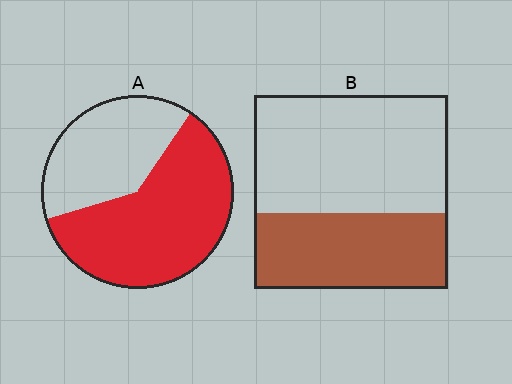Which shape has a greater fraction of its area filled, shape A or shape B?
Shape A.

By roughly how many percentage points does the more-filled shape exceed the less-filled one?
By roughly 20 percentage points (A over B).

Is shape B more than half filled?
No.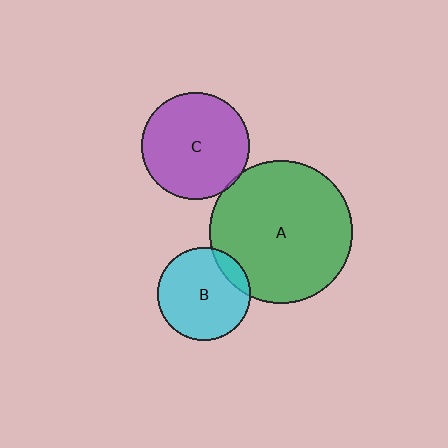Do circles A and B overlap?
Yes.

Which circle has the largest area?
Circle A (green).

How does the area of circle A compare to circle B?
Approximately 2.4 times.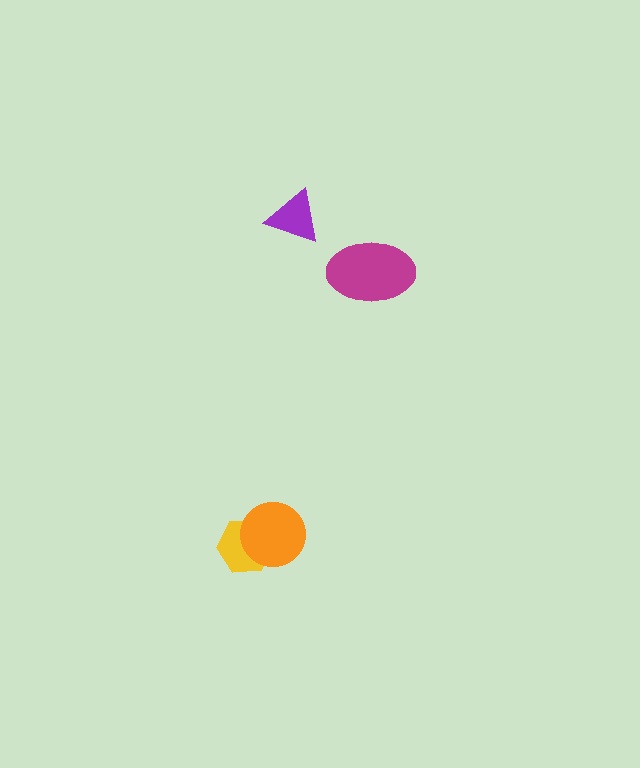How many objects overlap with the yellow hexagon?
1 object overlaps with the yellow hexagon.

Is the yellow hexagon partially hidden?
Yes, it is partially covered by another shape.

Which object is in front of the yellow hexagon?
The orange circle is in front of the yellow hexagon.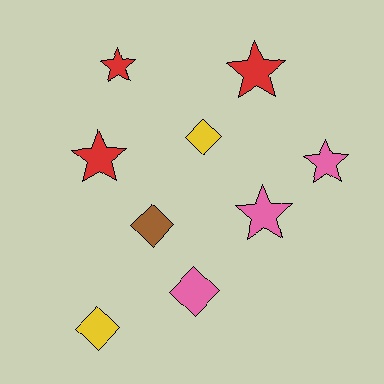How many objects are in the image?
There are 9 objects.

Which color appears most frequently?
Pink, with 3 objects.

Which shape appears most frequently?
Star, with 5 objects.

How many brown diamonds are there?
There is 1 brown diamond.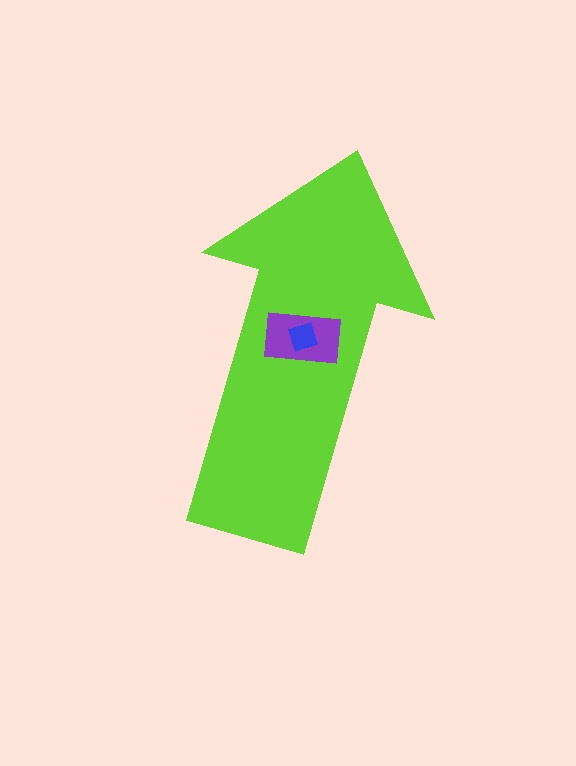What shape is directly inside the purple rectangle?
The blue diamond.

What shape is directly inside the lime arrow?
The purple rectangle.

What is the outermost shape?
The lime arrow.